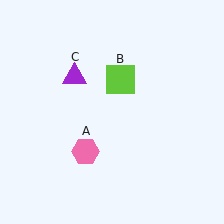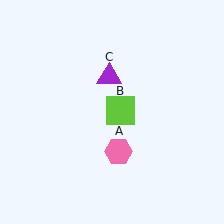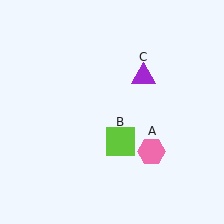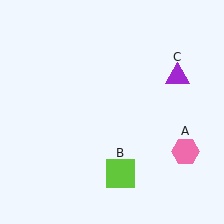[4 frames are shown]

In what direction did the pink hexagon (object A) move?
The pink hexagon (object A) moved right.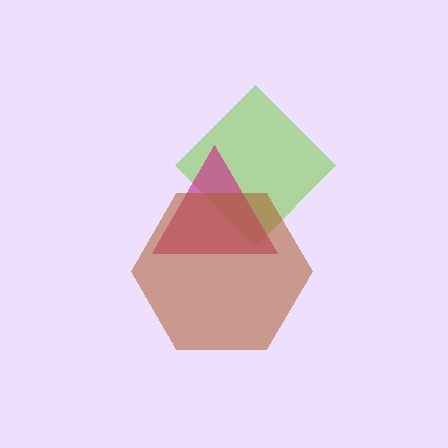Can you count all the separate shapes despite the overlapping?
Yes, there are 3 separate shapes.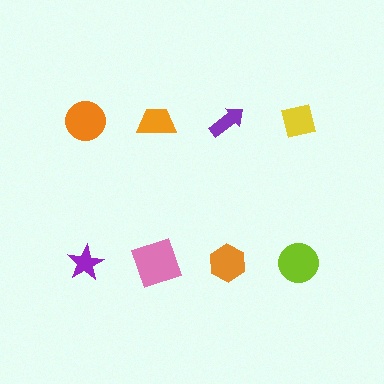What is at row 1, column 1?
An orange circle.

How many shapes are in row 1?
4 shapes.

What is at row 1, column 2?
An orange trapezoid.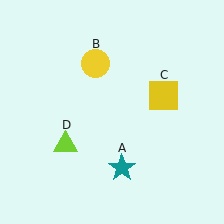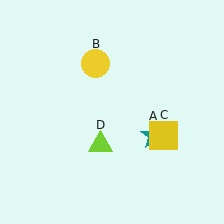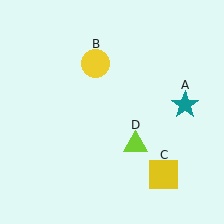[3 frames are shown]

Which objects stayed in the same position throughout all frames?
Yellow circle (object B) remained stationary.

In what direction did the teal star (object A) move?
The teal star (object A) moved up and to the right.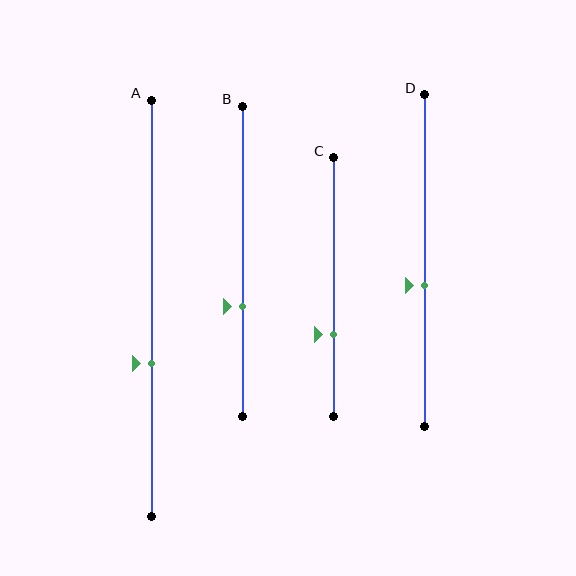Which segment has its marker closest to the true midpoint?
Segment D has its marker closest to the true midpoint.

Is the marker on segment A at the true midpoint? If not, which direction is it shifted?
No, the marker on segment A is shifted downward by about 13% of the segment length.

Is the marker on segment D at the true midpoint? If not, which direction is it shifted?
No, the marker on segment D is shifted downward by about 8% of the segment length.